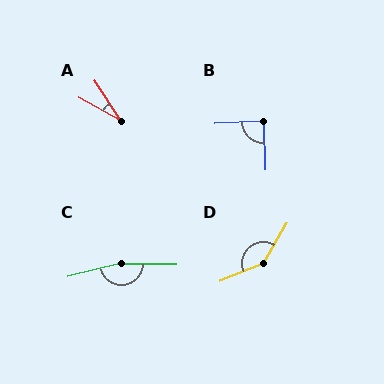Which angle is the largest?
C, at approximately 166 degrees.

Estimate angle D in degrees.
Approximately 142 degrees.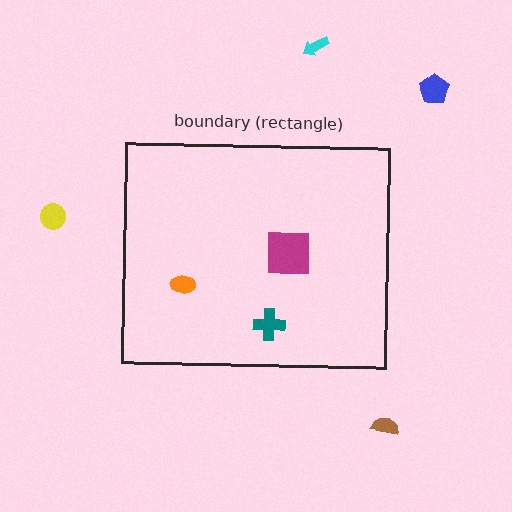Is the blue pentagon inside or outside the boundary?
Outside.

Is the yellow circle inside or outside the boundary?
Outside.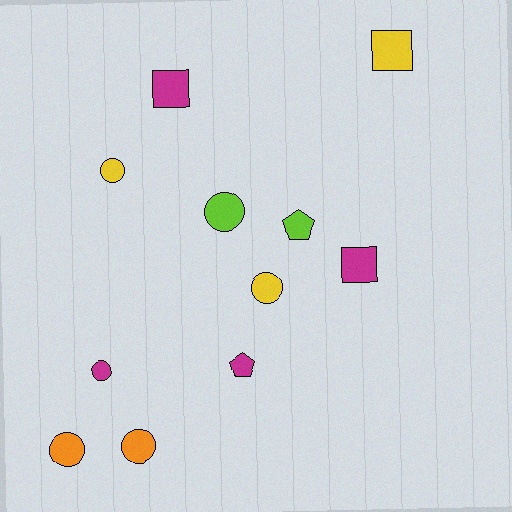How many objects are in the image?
There are 11 objects.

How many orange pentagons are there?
There are no orange pentagons.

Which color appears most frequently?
Magenta, with 4 objects.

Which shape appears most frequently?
Circle, with 6 objects.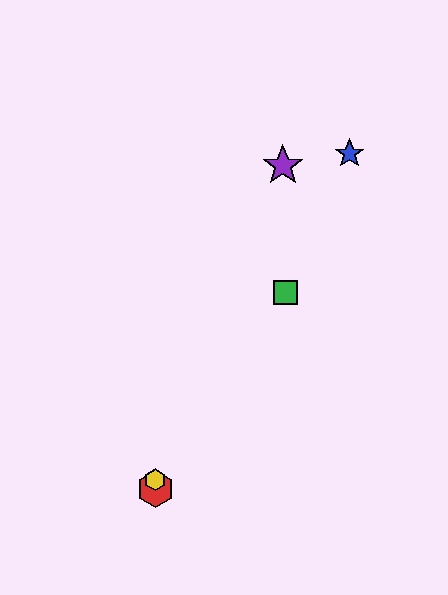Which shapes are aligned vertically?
The red hexagon, the yellow hexagon are aligned vertically.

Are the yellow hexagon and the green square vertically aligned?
No, the yellow hexagon is at x≈155 and the green square is at x≈286.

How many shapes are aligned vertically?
2 shapes (the red hexagon, the yellow hexagon) are aligned vertically.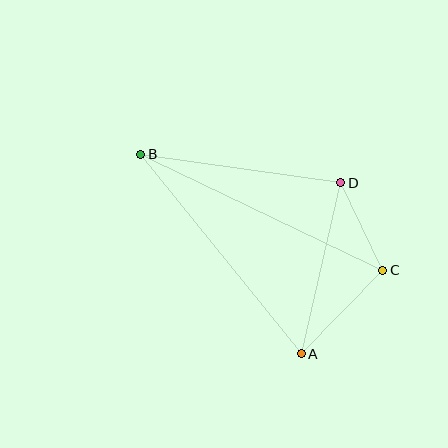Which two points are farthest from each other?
Points B and C are farthest from each other.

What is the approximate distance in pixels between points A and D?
The distance between A and D is approximately 175 pixels.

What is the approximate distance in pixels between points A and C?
The distance between A and C is approximately 116 pixels.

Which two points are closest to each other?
Points C and D are closest to each other.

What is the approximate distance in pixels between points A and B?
The distance between A and B is approximately 256 pixels.